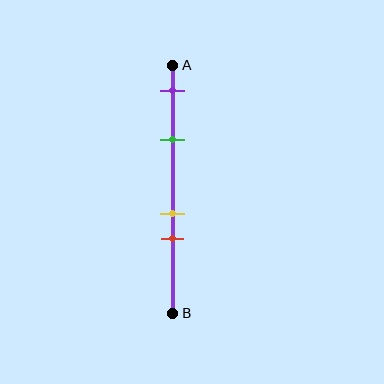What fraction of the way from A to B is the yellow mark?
The yellow mark is approximately 60% (0.6) of the way from A to B.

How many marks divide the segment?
There are 4 marks dividing the segment.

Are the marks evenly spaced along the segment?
No, the marks are not evenly spaced.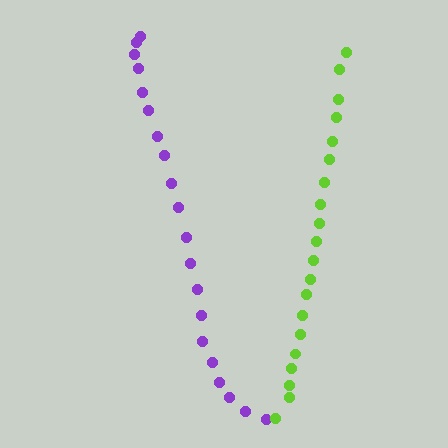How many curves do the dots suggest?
There are 2 distinct paths.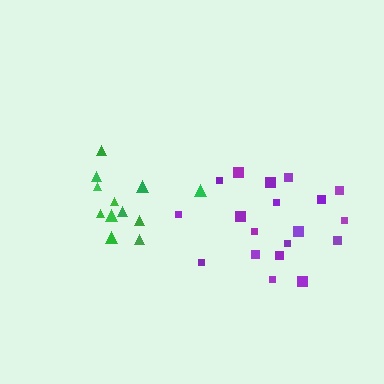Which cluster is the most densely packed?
Green.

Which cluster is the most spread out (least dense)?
Purple.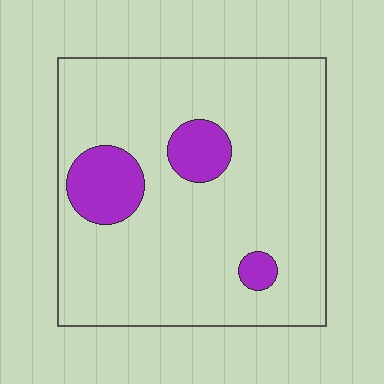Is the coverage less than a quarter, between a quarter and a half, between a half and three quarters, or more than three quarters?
Less than a quarter.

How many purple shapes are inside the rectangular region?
3.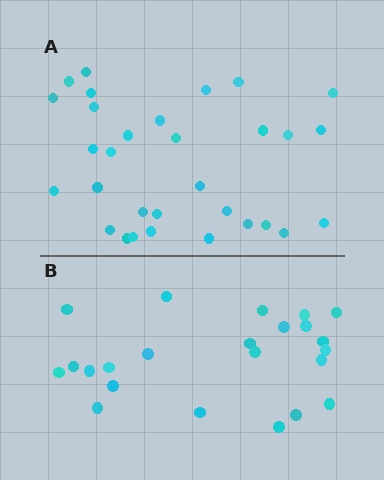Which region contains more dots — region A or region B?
Region A (the top region) has more dots.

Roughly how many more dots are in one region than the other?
Region A has roughly 8 or so more dots than region B.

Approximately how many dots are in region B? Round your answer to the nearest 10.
About 20 dots. (The exact count is 23, which rounds to 20.)